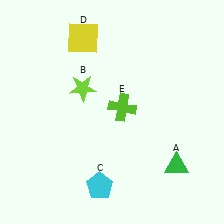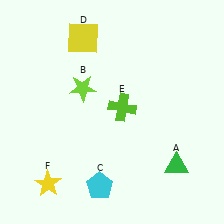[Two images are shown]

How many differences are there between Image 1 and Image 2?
There is 1 difference between the two images.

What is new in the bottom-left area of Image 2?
A yellow star (F) was added in the bottom-left area of Image 2.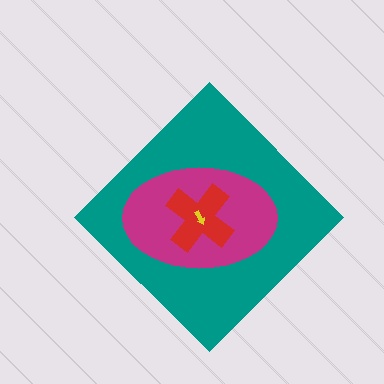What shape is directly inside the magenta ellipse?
The red cross.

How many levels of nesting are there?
4.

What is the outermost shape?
The teal diamond.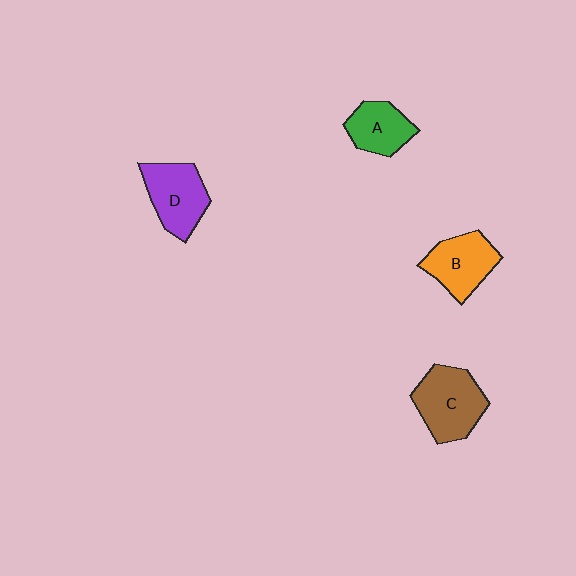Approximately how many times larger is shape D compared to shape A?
Approximately 1.3 times.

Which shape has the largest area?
Shape C (brown).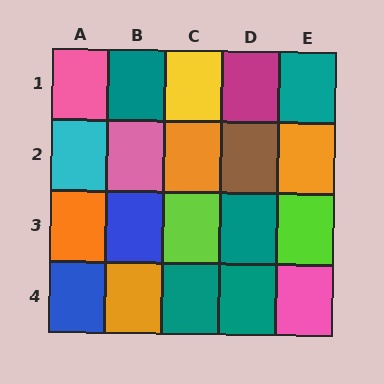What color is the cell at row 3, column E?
Lime.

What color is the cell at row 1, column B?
Teal.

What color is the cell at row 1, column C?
Yellow.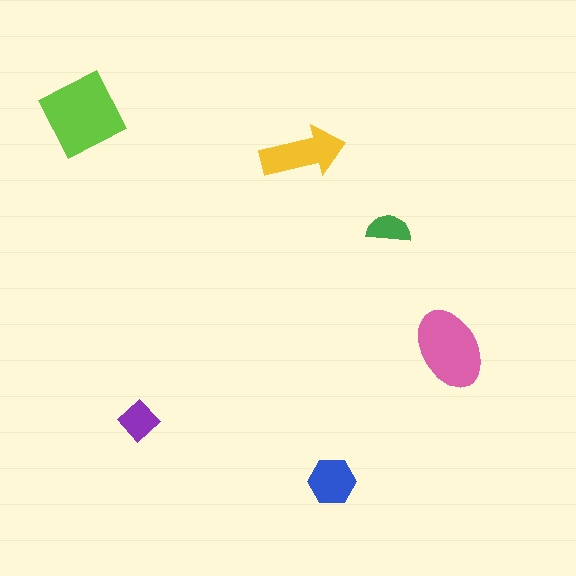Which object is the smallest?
The green semicircle.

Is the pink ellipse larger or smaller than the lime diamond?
Smaller.